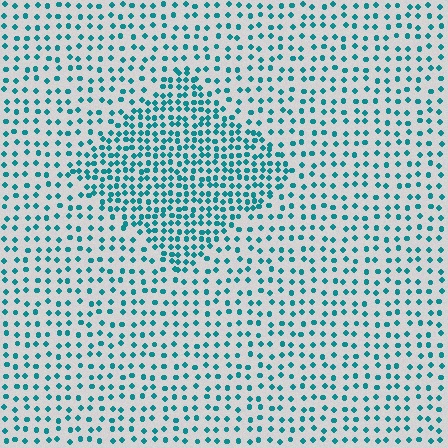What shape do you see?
I see a diamond.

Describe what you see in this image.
The image contains small teal elements arranged at two different densities. A diamond-shaped region is visible where the elements are more densely packed than the surrounding area.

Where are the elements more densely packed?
The elements are more densely packed inside the diamond boundary.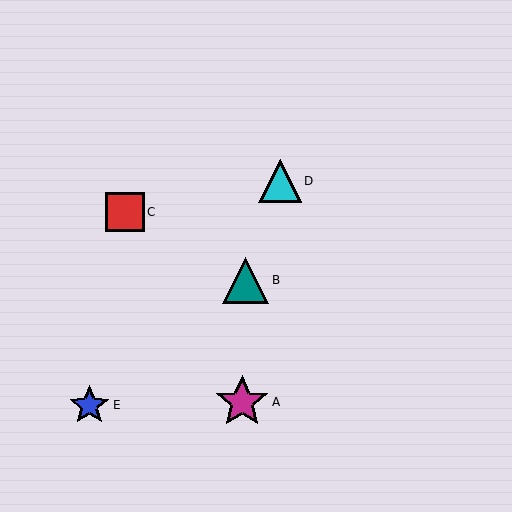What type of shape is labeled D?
Shape D is a cyan triangle.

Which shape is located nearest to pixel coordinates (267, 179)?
The cyan triangle (labeled D) at (280, 181) is nearest to that location.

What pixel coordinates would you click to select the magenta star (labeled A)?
Click at (242, 402) to select the magenta star A.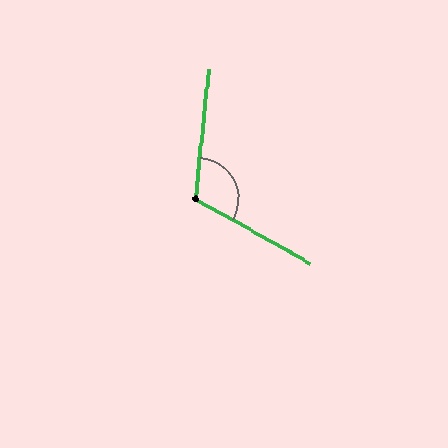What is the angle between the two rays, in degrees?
Approximately 114 degrees.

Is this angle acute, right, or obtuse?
It is obtuse.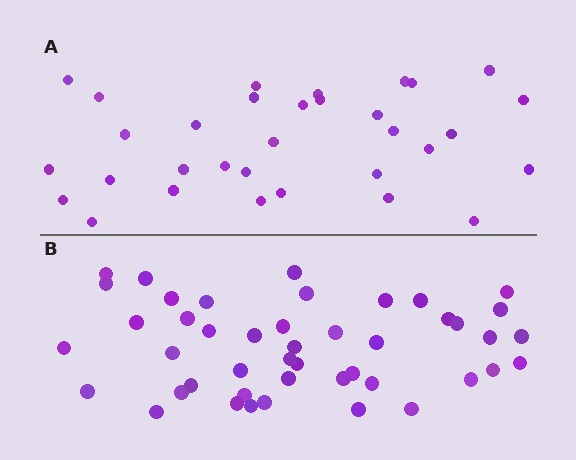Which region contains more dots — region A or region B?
Region B (the bottom region) has more dots.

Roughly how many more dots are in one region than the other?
Region B has approximately 15 more dots than region A.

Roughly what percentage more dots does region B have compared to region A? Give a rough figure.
About 40% more.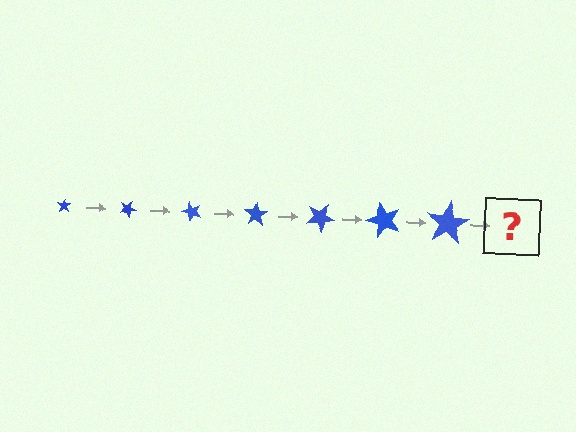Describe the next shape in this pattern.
It should be a star, larger than the previous one and rotated 175 degrees from the start.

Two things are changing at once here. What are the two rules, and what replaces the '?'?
The two rules are that the star grows larger each step and it rotates 25 degrees each step. The '?' should be a star, larger than the previous one and rotated 175 degrees from the start.